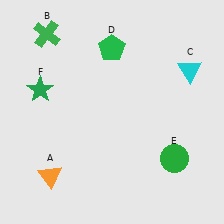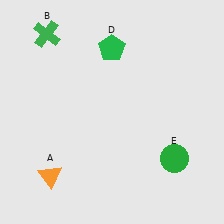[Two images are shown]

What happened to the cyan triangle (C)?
The cyan triangle (C) was removed in Image 2. It was in the top-right area of Image 1.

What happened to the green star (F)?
The green star (F) was removed in Image 2. It was in the top-left area of Image 1.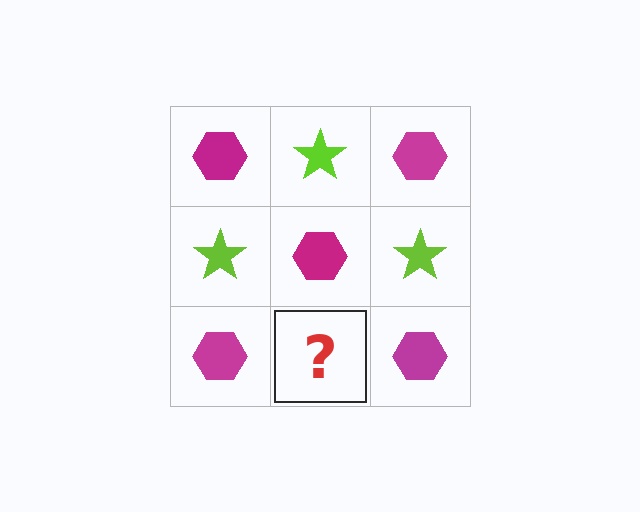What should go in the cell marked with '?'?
The missing cell should contain a lime star.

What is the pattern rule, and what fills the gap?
The rule is that it alternates magenta hexagon and lime star in a checkerboard pattern. The gap should be filled with a lime star.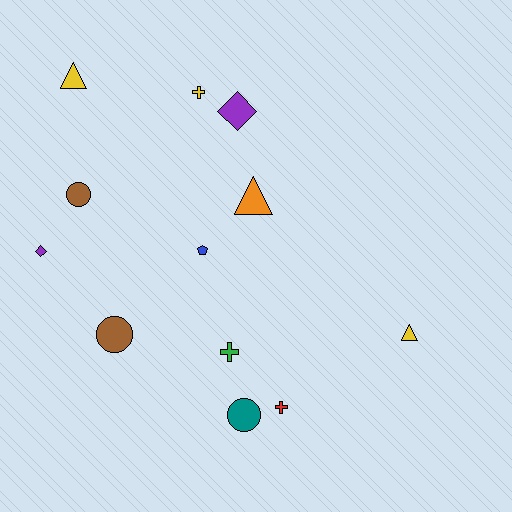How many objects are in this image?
There are 12 objects.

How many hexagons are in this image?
There are no hexagons.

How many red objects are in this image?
There is 1 red object.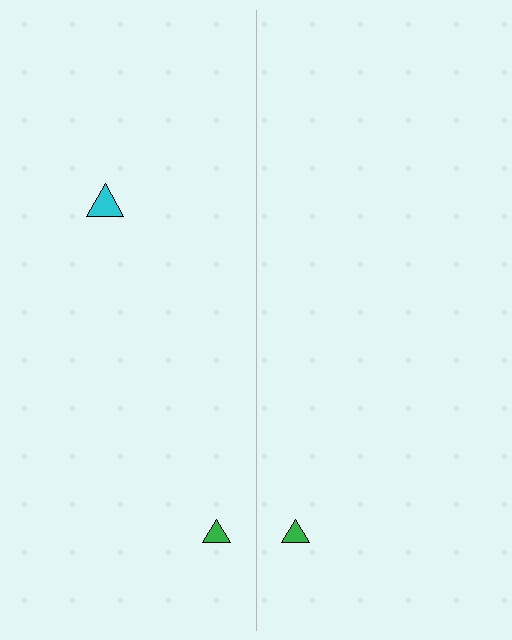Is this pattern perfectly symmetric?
No, the pattern is not perfectly symmetric. A cyan triangle is missing from the right side.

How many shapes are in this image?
There are 3 shapes in this image.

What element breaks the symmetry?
A cyan triangle is missing from the right side.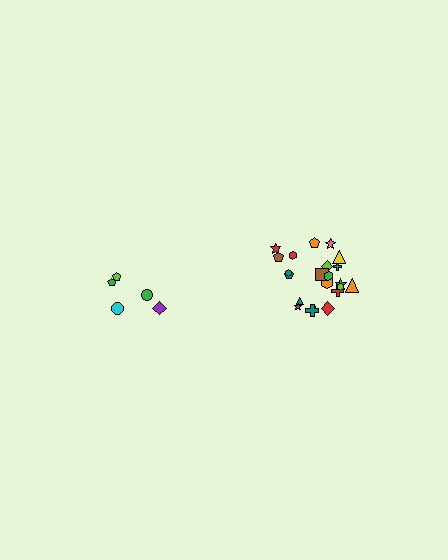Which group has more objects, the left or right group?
The right group.